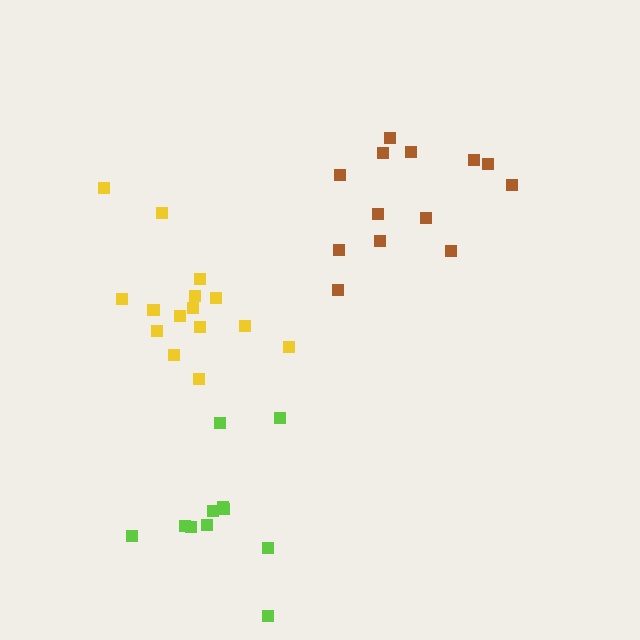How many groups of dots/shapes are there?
There are 3 groups.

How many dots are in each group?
Group 1: 15 dots, Group 2: 13 dots, Group 3: 11 dots (39 total).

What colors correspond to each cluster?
The clusters are colored: yellow, brown, lime.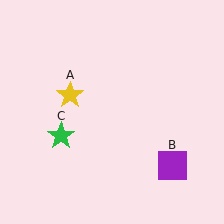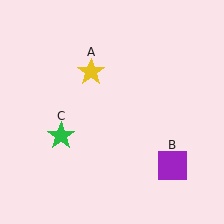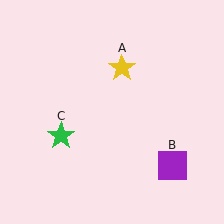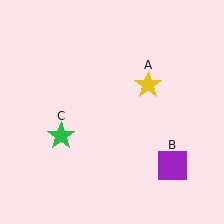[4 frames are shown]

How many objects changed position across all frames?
1 object changed position: yellow star (object A).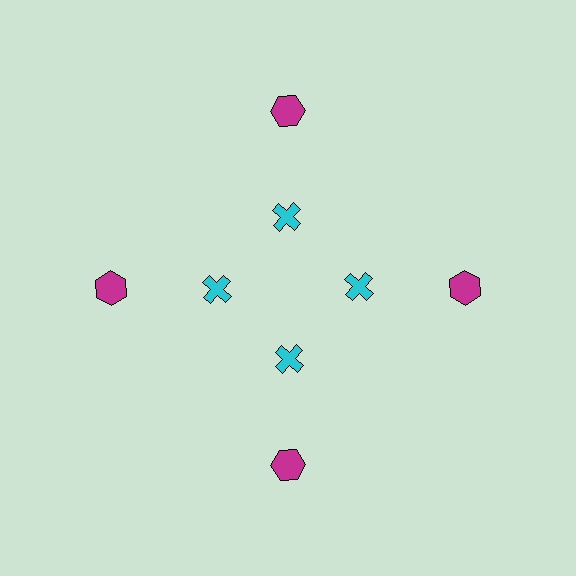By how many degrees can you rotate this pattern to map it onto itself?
The pattern maps onto itself every 90 degrees of rotation.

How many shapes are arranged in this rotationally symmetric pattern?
There are 8 shapes, arranged in 4 groups of 2.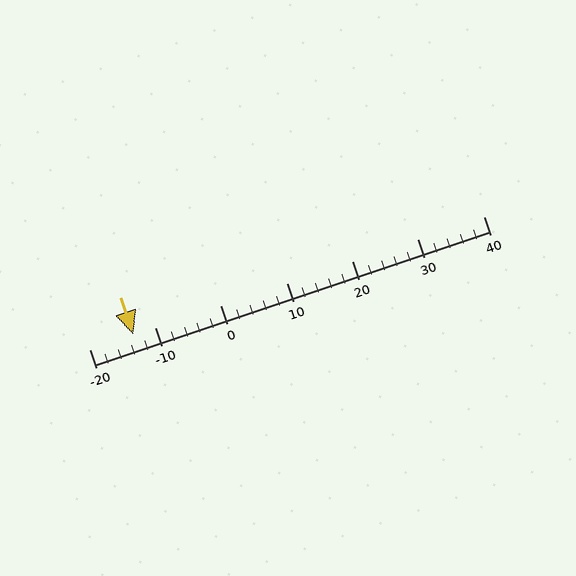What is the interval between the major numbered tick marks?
The major tick marks are spaced 10 units apart.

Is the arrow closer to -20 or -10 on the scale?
The arrow is closer to -10.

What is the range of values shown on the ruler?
The ruler shows values from -20 to 40.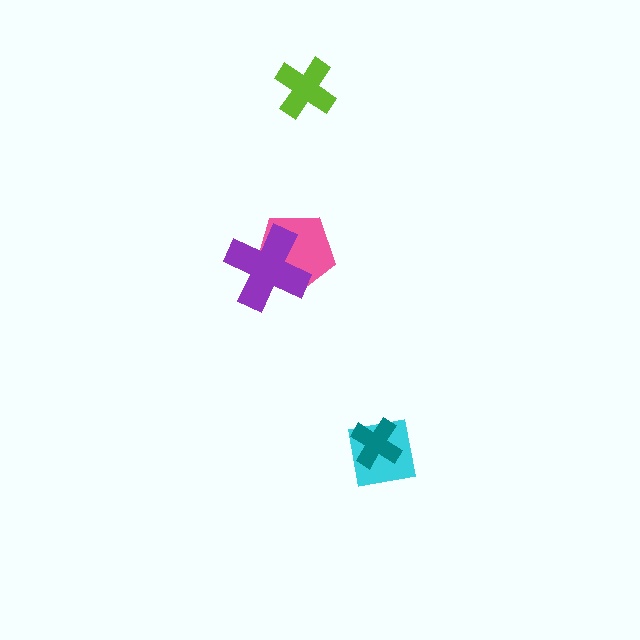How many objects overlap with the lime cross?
0 objects overlap with the lime cross.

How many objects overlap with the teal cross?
1 object overlaps with the teal cross.